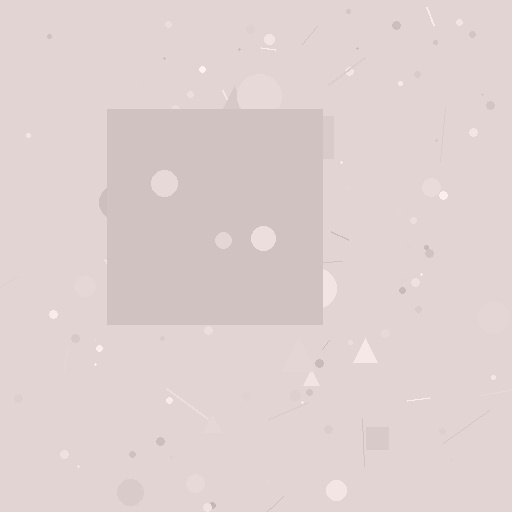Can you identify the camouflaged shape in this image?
The camouflaged shape is a square.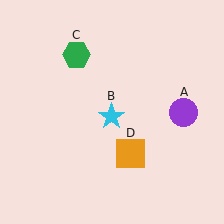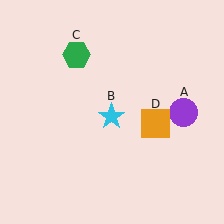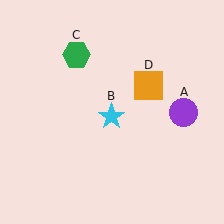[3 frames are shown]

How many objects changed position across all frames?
1 object changed position: orange square (object D).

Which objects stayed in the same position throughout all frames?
Purple circle (object A) and cyan star (object B) and green hexagon (object C) remained stationary.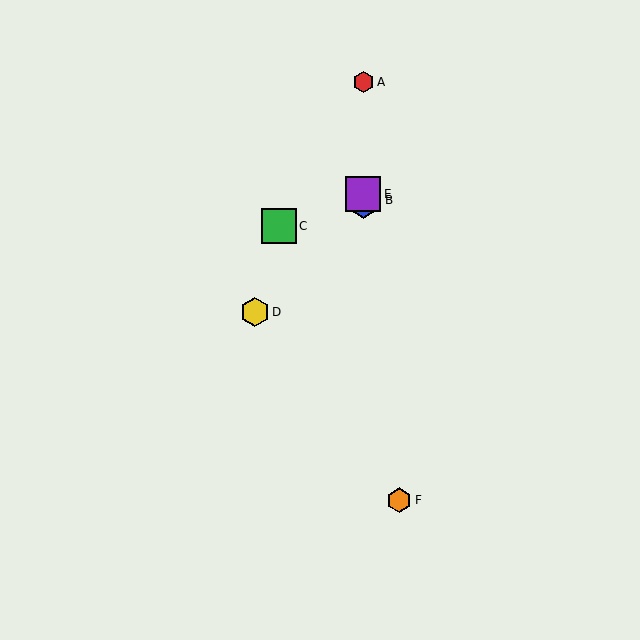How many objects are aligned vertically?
3 objects (A, B, E) are aligned vertically.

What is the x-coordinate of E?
Object E is at x≈363.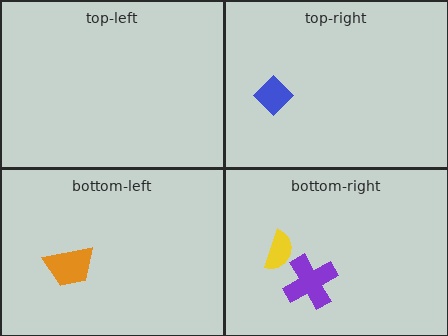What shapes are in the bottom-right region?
The purple cross, the yellow semicircle.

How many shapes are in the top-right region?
1.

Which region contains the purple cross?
The bottom-right region.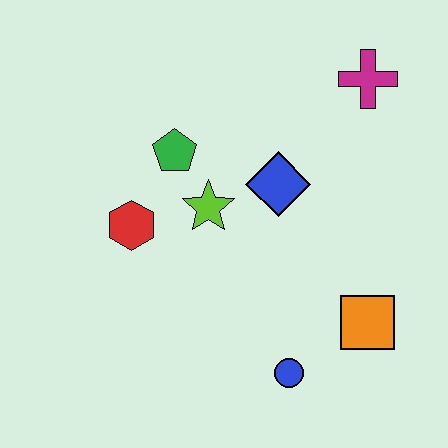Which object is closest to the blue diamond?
The lime star is closest to the blue diamond.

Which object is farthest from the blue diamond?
The blue circle is farthest from the blue diamond.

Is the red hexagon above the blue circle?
Yes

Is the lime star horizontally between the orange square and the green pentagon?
Yes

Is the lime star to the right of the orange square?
No